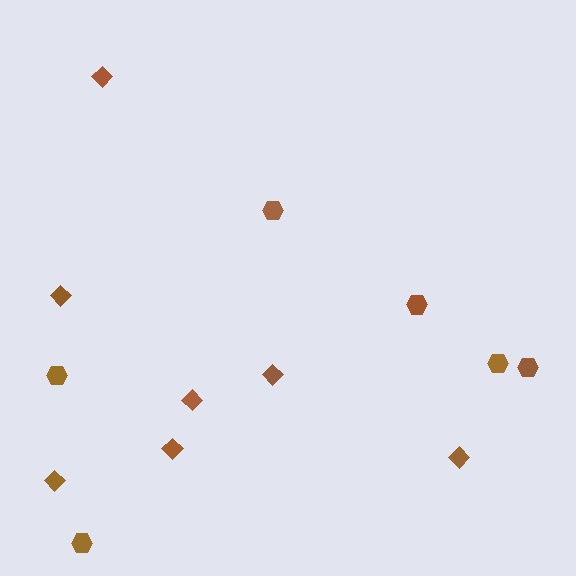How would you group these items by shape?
There are 2 groups: one group of diamonds (7) and one group of hexagons (6).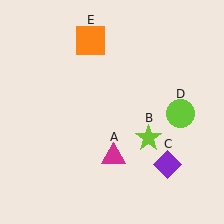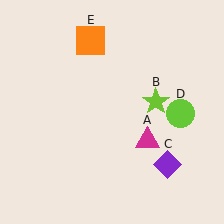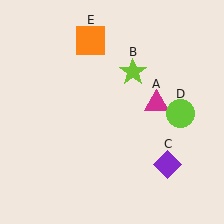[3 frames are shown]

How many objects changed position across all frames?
2 objects changed position: magenta triangle (object A), lime star (object B).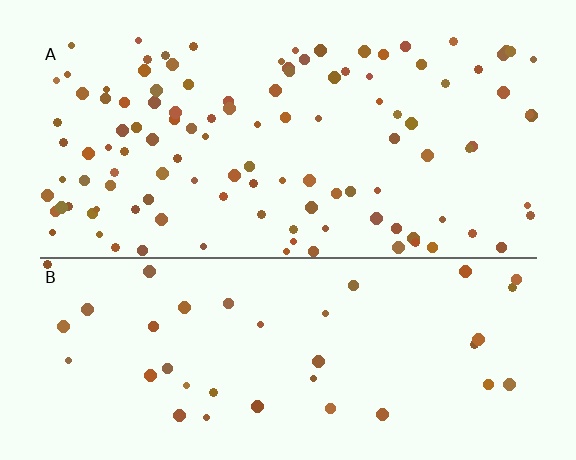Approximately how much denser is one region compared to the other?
Approximately 2.9× — region A over region B.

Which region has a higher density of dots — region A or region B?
A (the top).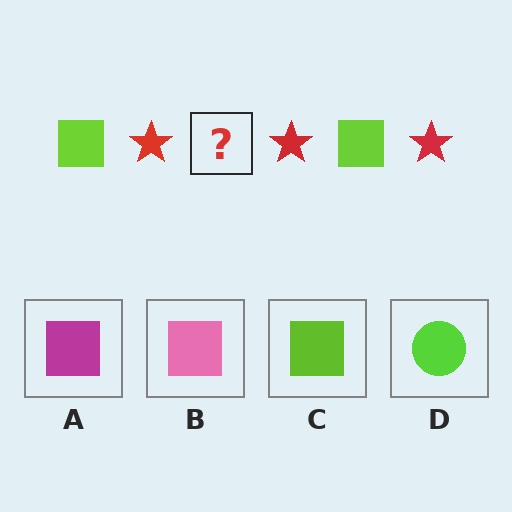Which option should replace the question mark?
Option C.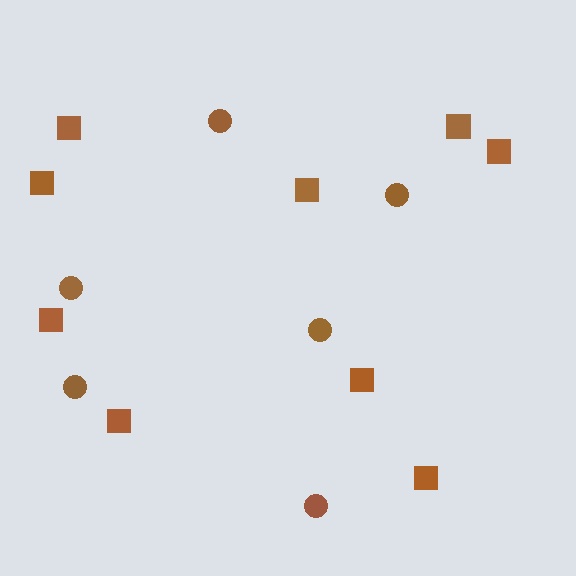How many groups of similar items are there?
There are 2 groups: one group of squares (9) and one group of circles (6).